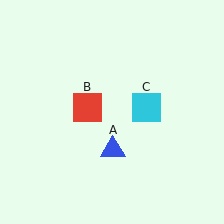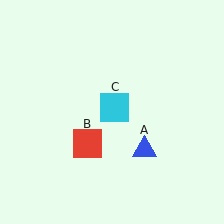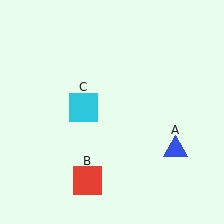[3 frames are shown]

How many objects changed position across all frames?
3 objects changed position: blue triangle (object A), red square (object B), cyan square (object C).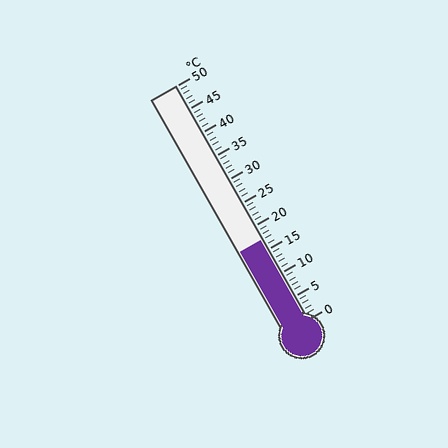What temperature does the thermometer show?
The thermometer shows approximately 17°C.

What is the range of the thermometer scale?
The thermometer scale ranges from 0°C to 50°C.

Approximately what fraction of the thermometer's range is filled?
The thermometer is filled to approximately 35% of its range.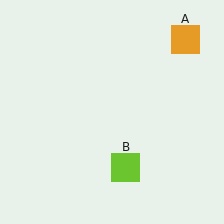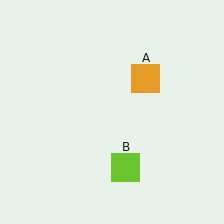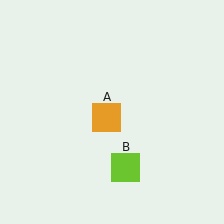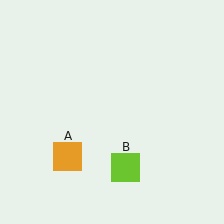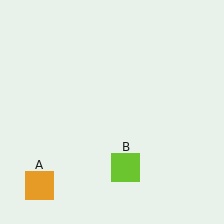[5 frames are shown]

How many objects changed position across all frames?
1 object changed position: orange square (object A).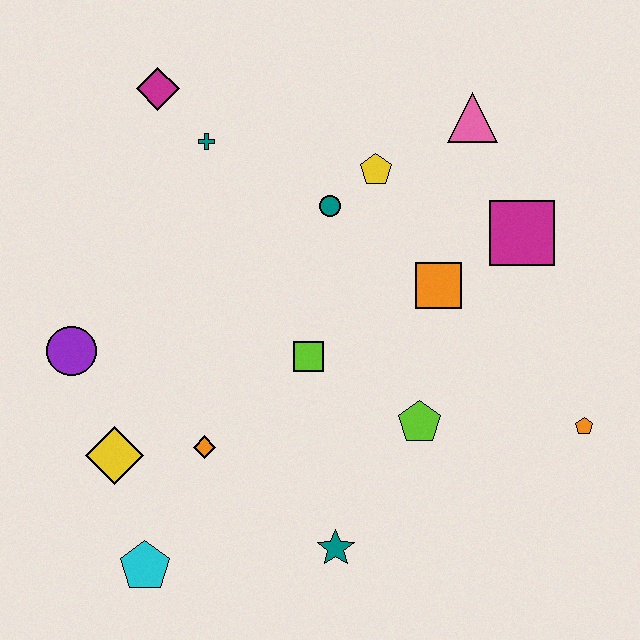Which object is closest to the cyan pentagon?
The yellow diamond is closest to the cyan pentagon.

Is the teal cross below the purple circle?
No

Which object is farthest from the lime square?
The magenta diamond is farthest from the lime square.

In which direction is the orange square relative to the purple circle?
The orange square is to the right of the purple circle.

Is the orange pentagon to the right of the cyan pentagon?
Yes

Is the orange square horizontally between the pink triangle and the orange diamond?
Yes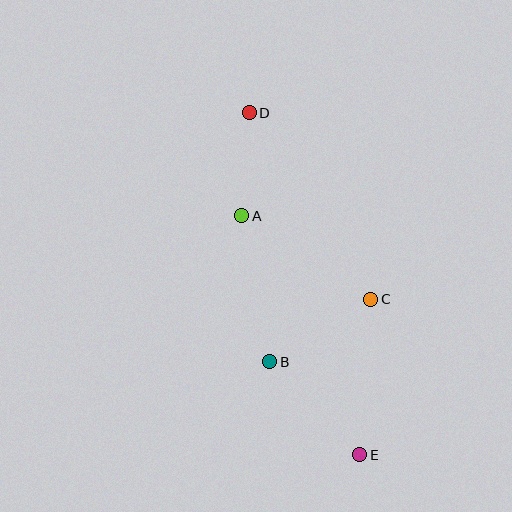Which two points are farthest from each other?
Points D and E are farthest from each other.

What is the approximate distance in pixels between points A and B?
The distance between A and B is approximately 149 pixels.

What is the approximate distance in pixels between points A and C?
The distance between A and C is approximately 153 pixels.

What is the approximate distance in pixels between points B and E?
The distance between B and E is approximately 130 pixels.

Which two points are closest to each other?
Points A and D are closest to each other.